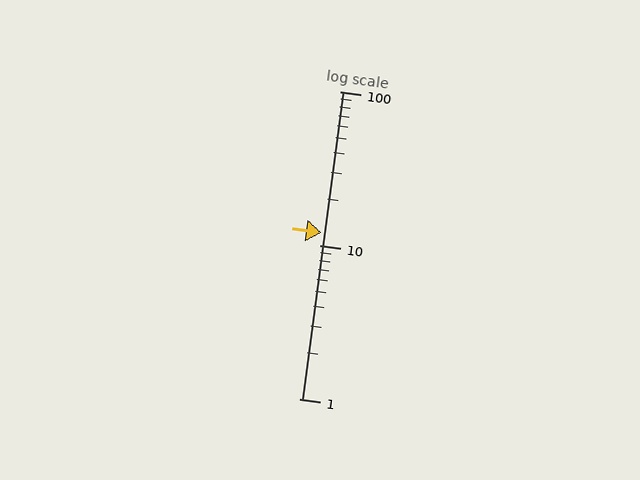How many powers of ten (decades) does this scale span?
The scale spans 2 decades, from 1 to 100.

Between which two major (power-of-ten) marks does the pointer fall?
The pointer is between 10 and 100.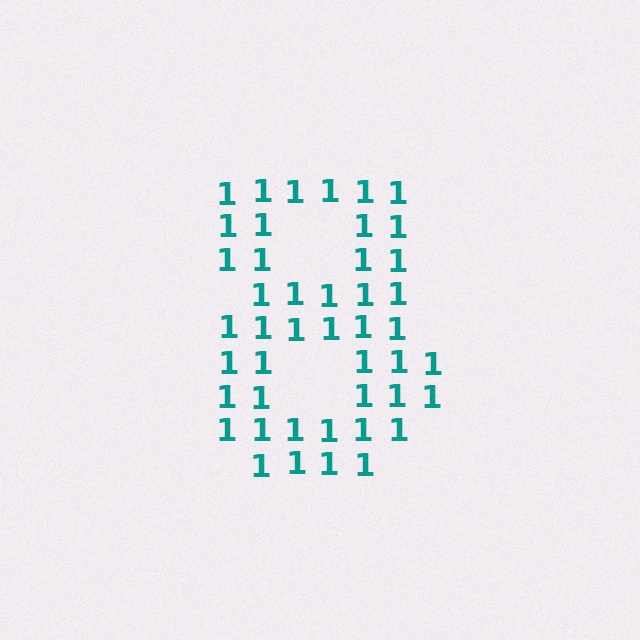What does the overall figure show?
The overall figure shows the digit 8.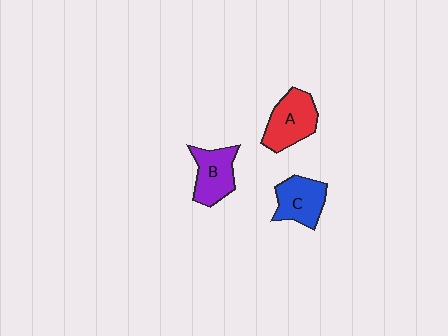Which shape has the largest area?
Shape A (red).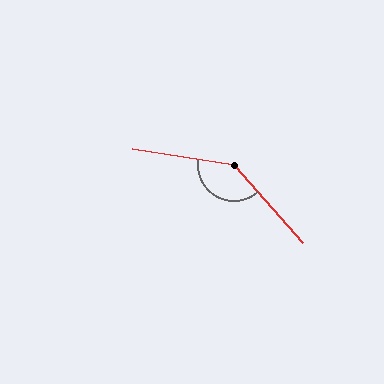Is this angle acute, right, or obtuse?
It is obtuse.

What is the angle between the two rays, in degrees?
Approximately 140 degrees.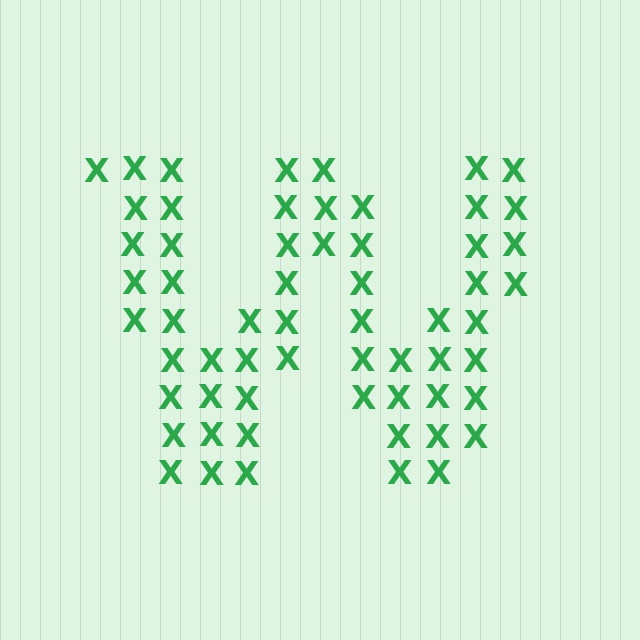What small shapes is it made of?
It is made of small letter X's.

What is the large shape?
The large shape is the letter W.